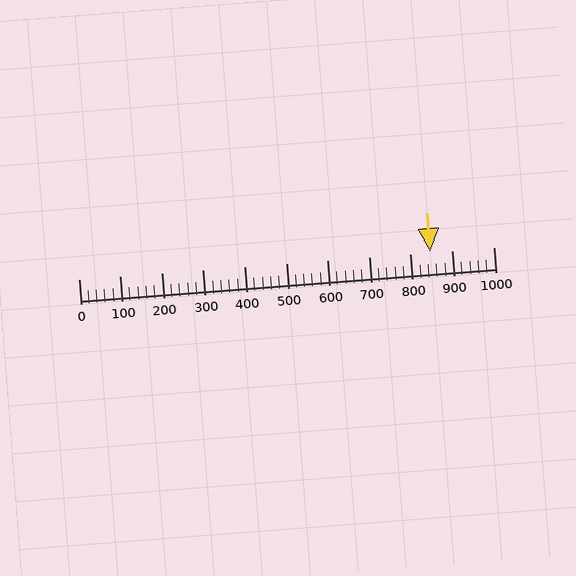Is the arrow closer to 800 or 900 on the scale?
The arrow is closer to 800.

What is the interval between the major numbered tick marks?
The major tick marks are spaced 100 units apart.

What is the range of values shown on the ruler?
The ruler shows values from 0 to 1000.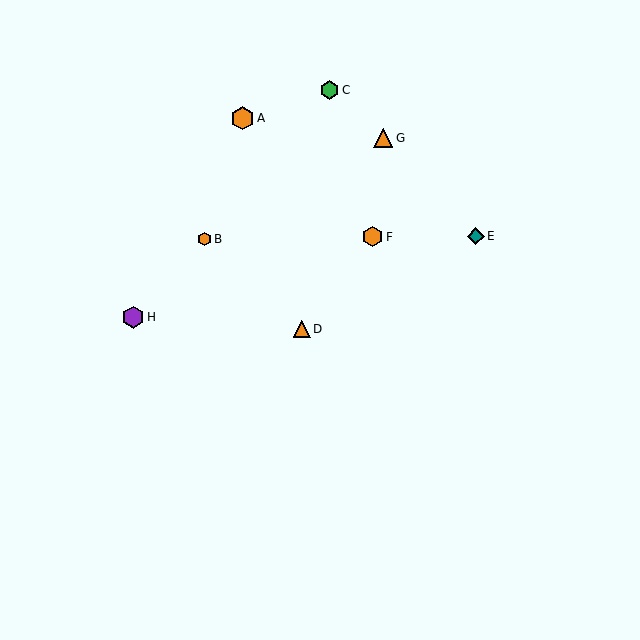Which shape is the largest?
The orange hexagon (labeled A) is the largest.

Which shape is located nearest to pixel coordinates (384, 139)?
The orange triangle (labeled G) at (383, 138) is nearest to that location.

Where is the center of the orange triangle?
The center of the orange triangle is at (383, 138).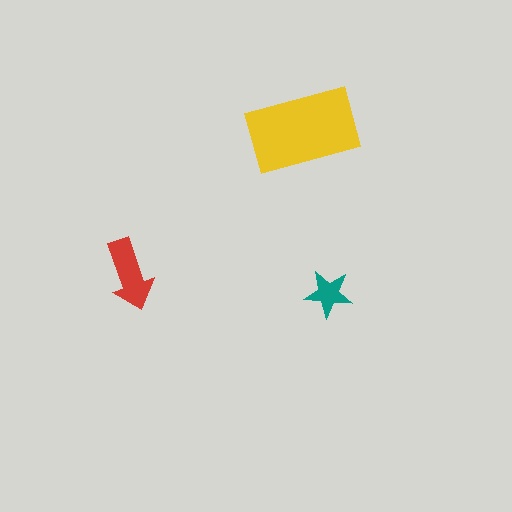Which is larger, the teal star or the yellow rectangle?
The yellow rectangle.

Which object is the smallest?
The teal star.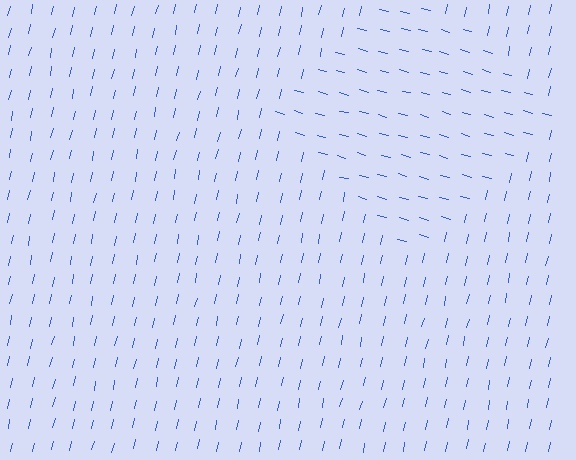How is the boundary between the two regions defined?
The boundary is defined purely by a change in line orientation (approximately 88 degrees difference). All lines are the same color and thickness.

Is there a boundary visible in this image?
Yes, there is a texture boundary formed by a change in line orientation.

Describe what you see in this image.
The image is filled with small blue line segments. A diamond region in the image has lines oriented differently from the surrounding lines, creating a visible texture boundary.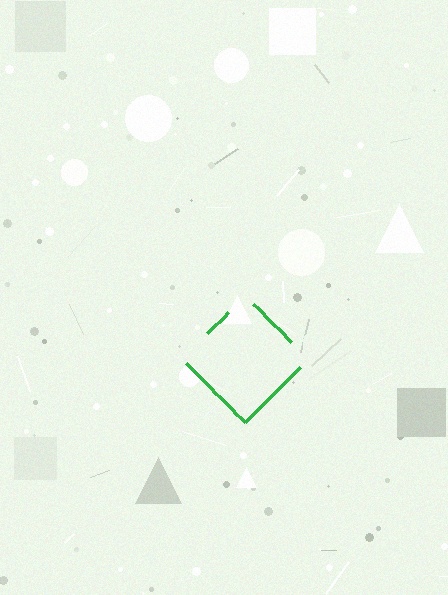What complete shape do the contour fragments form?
The contour fragments form a diamond.